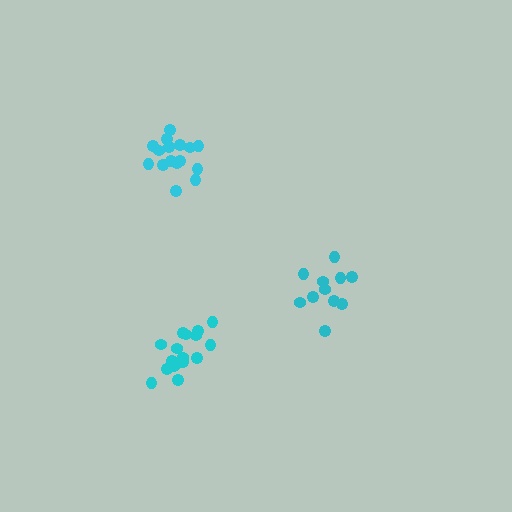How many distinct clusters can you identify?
There are 3 distinct clusters.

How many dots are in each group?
Group 1: 16 dots, Group 2: 17 dots, Group 3: 11 dots (44 total).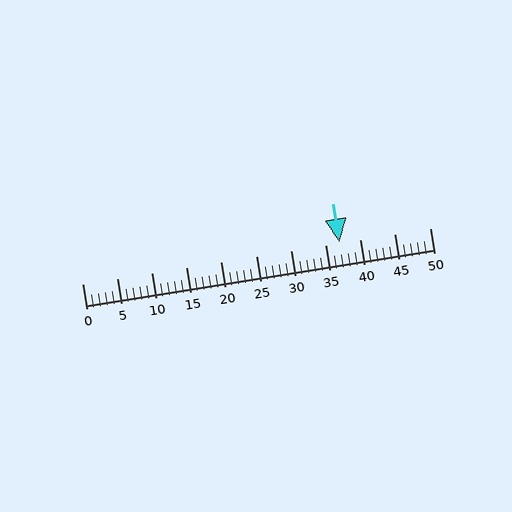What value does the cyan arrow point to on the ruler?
The cyan arrow points to approximately 37.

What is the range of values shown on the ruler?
The ruler shows values from 0 to 50.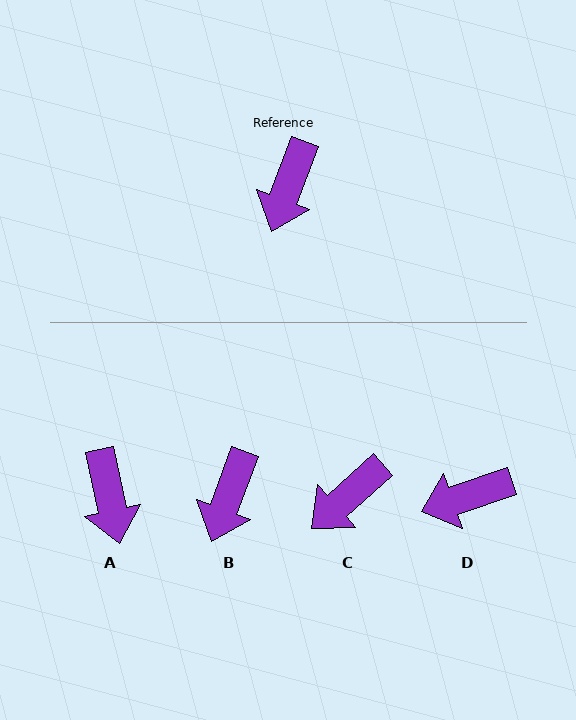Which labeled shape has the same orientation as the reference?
B.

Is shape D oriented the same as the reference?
No, it is off by about 51 degrees.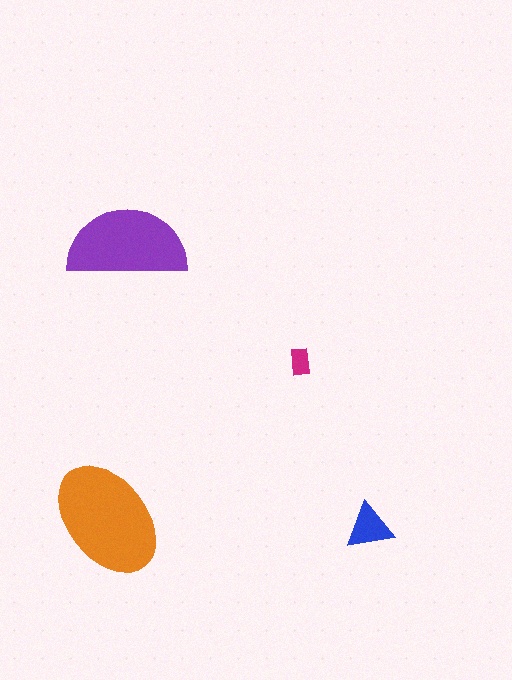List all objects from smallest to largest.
The magenta rectangle, the blue triangle, the purple semicircle, the orange ellipse.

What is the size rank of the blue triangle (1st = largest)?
3rd.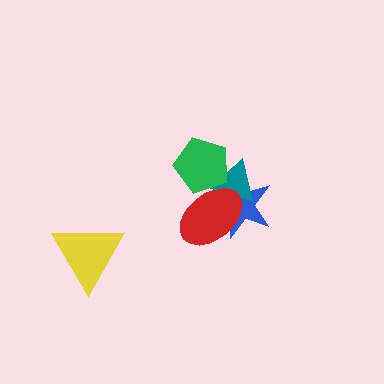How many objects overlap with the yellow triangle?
0 objects overlap with the yellow triangle.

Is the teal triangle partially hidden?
Yes, it is partially covered by another shape.